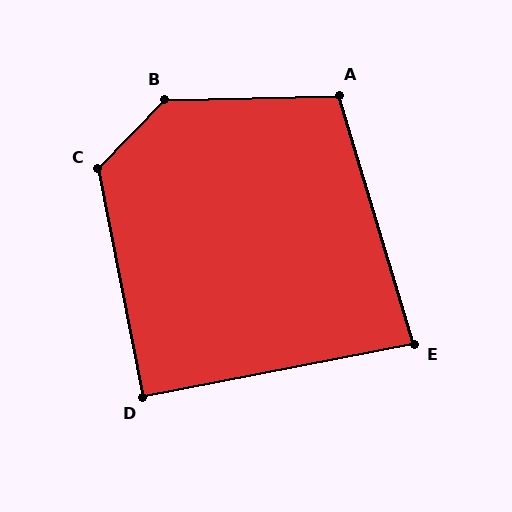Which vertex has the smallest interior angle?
E, at approximately 84 degrees.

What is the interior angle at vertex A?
Approximately 105 degrees (obtuse).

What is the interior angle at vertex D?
Approximately 90 degrees (approximately right).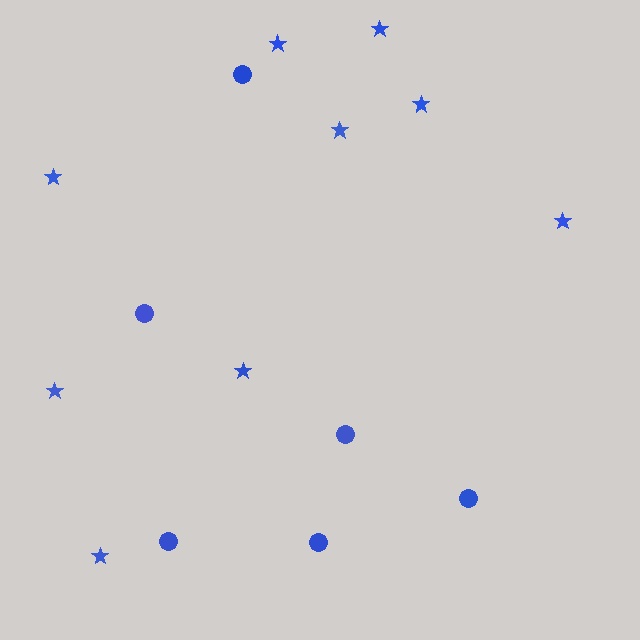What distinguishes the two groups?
There are 2 groups: one group of stars (9) and one group of circles (6).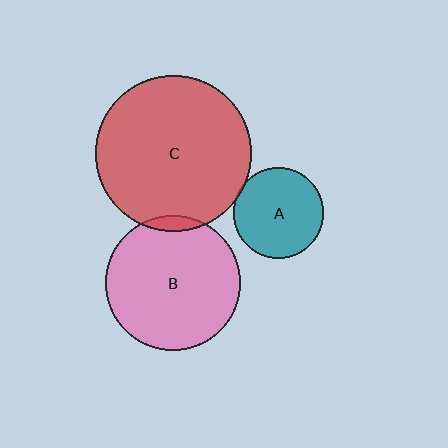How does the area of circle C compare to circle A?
Approximately 2.9 times.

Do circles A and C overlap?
Yes.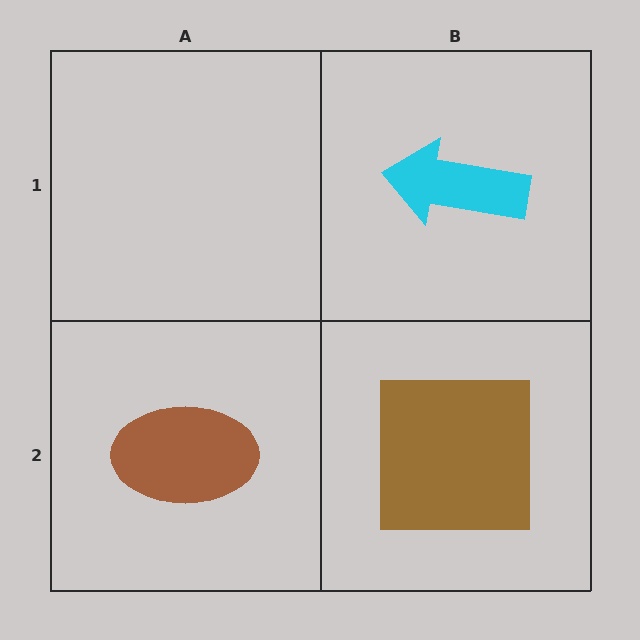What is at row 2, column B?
A brown square.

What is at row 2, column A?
A brown ellipse.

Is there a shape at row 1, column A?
No, that cell is empty.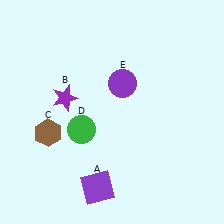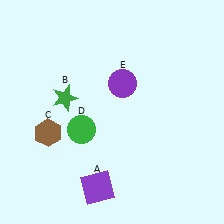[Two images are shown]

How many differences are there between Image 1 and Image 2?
There is 1 difference between the two images.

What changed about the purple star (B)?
In Image 1, B is purple. In Image 2, it changed to green.